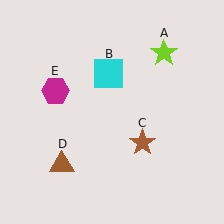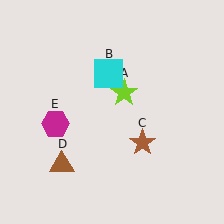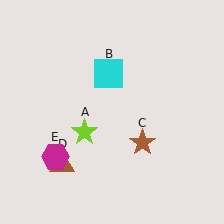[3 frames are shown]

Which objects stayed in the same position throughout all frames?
Cyan square (object B) and brown star (object C) and brown triangle (object D) remained stationary.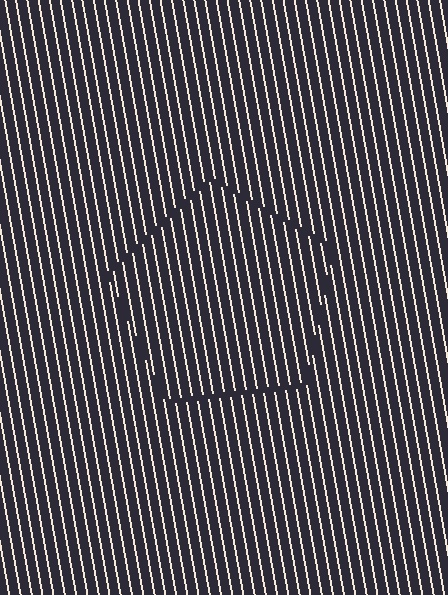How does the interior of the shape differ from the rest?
The interior of the shape contains the same grating, shifted by half a period — the contour is defined by the phase discontinuity where line-ends from the inner and outer gratings abut.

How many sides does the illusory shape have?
5 sides — the line-ends trace a pentagon.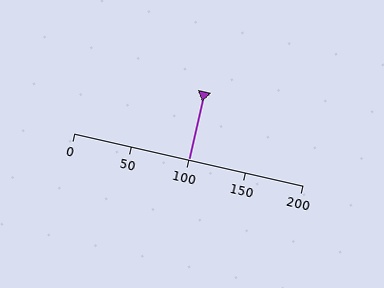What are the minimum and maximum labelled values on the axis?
The axis runs from 0 to 200.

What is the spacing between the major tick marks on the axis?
The major ticks are spaced 50 apart.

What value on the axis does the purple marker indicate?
The marker indicates approximately 100.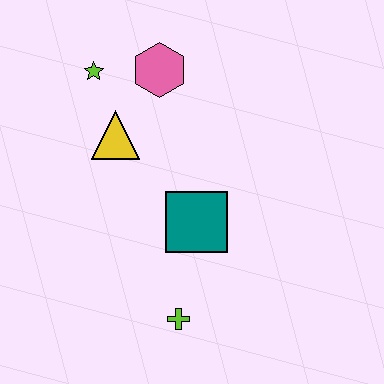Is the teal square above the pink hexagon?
No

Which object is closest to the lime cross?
The teal square is closest to the lime cross.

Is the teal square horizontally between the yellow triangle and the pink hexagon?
No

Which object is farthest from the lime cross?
The lime star is farthest from the lime cross.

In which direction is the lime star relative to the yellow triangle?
The lime star is above the yellow triangle.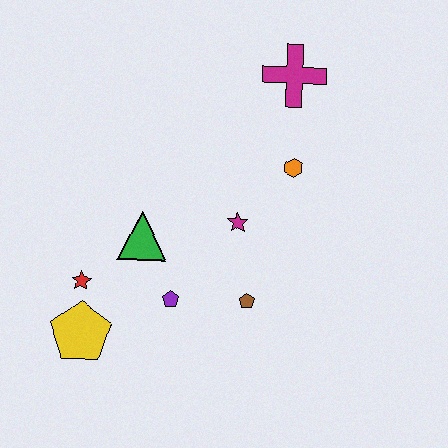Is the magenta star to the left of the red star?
No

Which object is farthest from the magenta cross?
The yellow pentagon is farthest from the magenta cross.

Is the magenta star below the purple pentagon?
No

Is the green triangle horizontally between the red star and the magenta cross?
Yes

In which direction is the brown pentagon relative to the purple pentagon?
The brown pentagon is to the right of the purple pentagon.